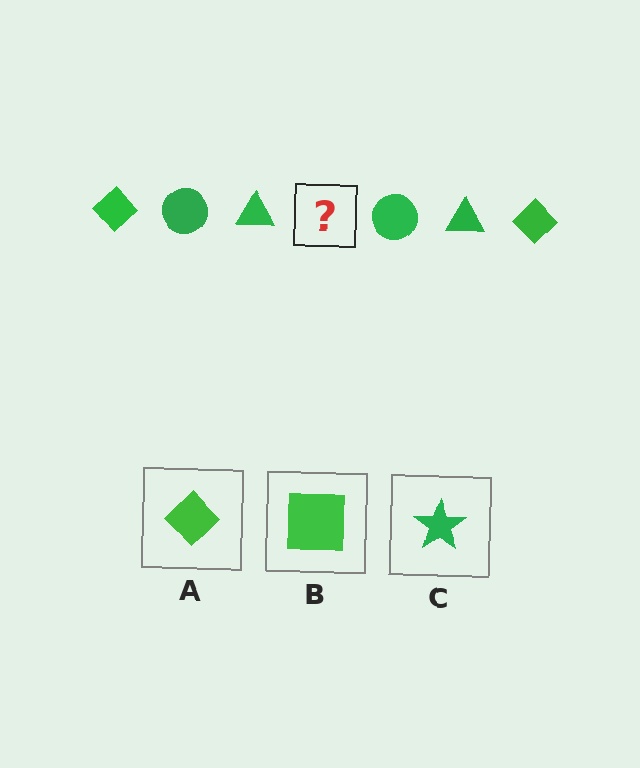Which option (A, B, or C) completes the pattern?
A.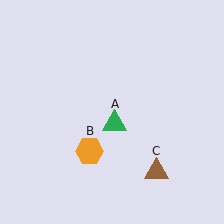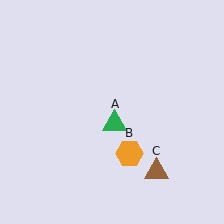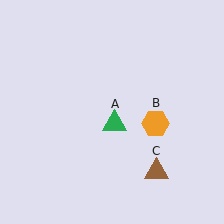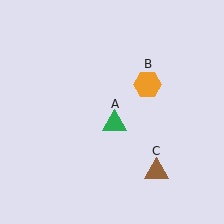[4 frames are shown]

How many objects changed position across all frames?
1 object changed position: orange hexagon (object B).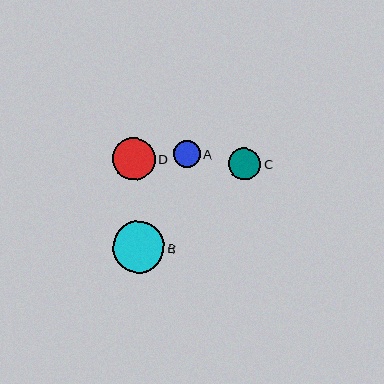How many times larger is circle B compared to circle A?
Circle B is approximately 1.9 times the size of circle A.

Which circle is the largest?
Circle B is the largest with a size of approximately 51 pixels.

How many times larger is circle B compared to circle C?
Circle B is approximately 1.6 times the size of circle C.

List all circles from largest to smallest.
From largest to smallest: B, D, C, A.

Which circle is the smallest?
Circle A is the smallest with a size of approximately 27 pixels.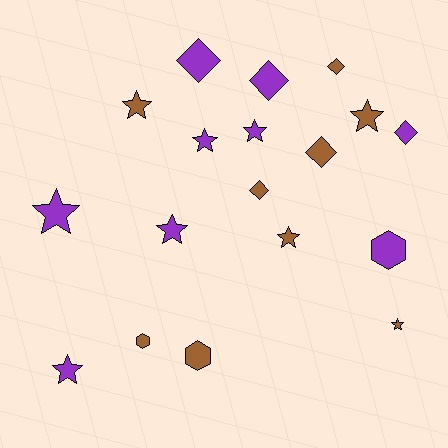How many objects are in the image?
There are 18 objects.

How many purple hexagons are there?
There is 1 purple hexagon.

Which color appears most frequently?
Purple, with 9 objects.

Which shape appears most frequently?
Star, with 9 objects.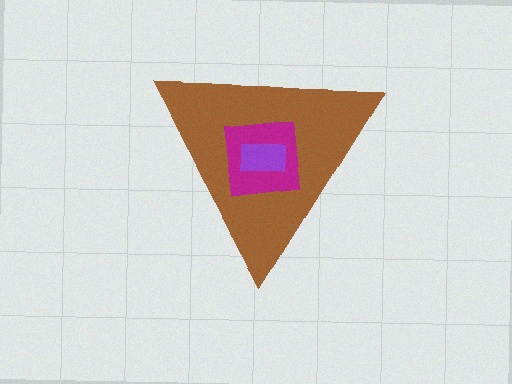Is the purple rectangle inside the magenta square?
Yes.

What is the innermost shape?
The purple rectangle.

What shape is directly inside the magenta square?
The purple rectangle.